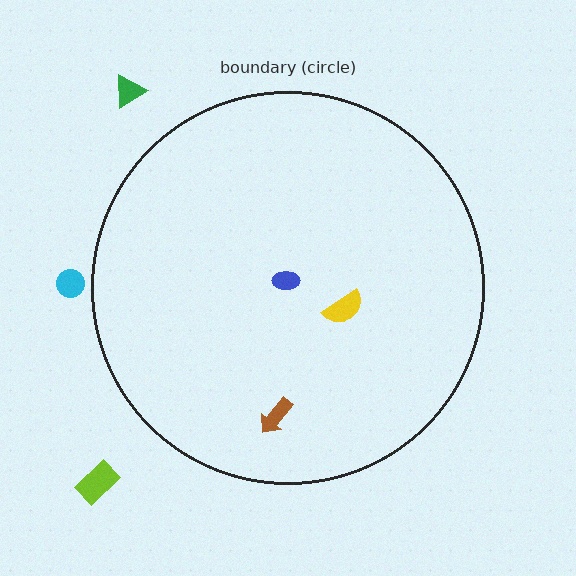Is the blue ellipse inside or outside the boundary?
Inside.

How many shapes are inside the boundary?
3 inside, 3 outside.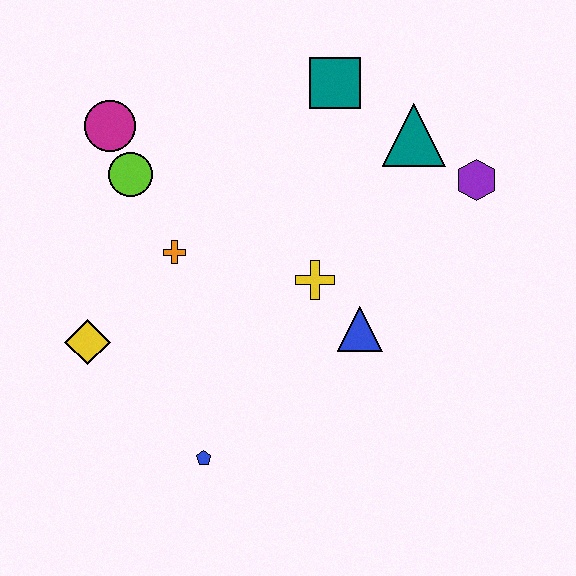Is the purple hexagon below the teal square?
Yes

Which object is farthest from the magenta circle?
The purple hexagon is farthest from the magenta circle.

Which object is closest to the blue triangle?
The yellow cross is closest to the blue triangle.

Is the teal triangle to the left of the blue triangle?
No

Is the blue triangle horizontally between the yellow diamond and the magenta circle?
No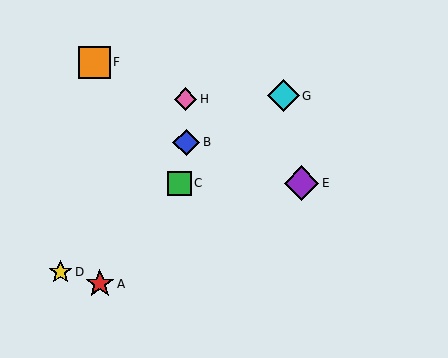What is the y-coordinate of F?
Object F is at y≈62.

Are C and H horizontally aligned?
No, C is at y≈183 and H is at y≈99.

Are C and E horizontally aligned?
Yes, both are at y≈183.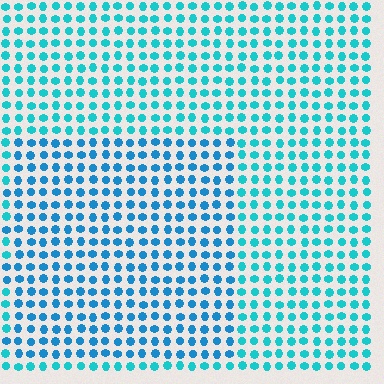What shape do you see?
I see a rectangle.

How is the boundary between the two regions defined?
The boundary is defined purely by a slight shift in hue (about 22 degrees). Spacing, size, and orientation are identical on both sides.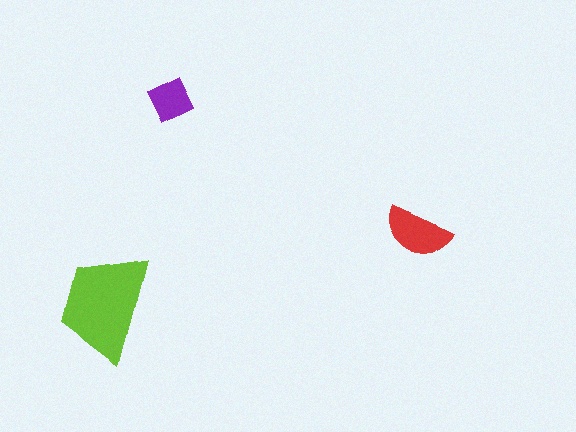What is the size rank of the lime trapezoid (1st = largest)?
1st.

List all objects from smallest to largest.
The purple diamond, the red semicircle, the lime trapezoid.